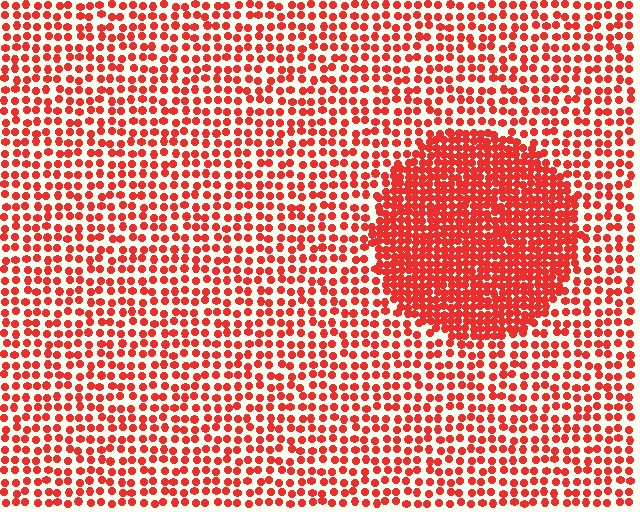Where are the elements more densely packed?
The elements are more densely packed inside the circle boundary.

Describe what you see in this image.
The image contains small red elements arranged at two different densities. A circle-shaped region is visible where the elements are more densely packed than the surrounding area.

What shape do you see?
I see a circle.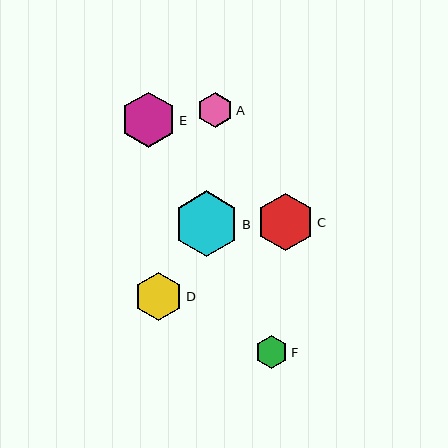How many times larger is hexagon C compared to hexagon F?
Hexagon C is approximately 1.7 times the size of hexagon F.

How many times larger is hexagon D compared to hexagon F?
Hexagon D is approximately 1.5 times the size of hexagon F.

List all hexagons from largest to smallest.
From largest to smallest: B, C, E, D, A, F.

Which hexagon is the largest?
Hexagon B is the largest with a size of approximately 66 pixels.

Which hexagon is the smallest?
Hexagon F is the smallest with a size of approximately 33 pixels.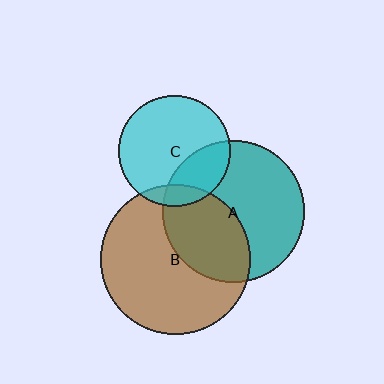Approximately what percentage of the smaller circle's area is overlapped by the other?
Approximately 30%.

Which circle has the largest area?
Circle B (brown).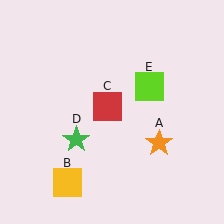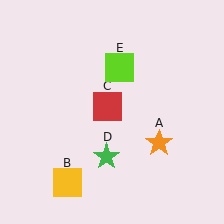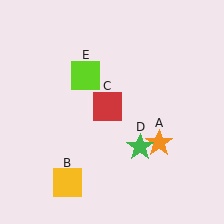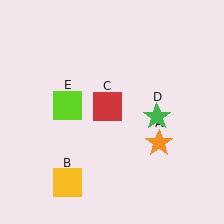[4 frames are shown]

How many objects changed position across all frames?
2 objects changed position: green star (object D), lime square (object E).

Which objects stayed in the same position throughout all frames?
Orange star (object A) and yellow square (object B) and red square (object C) remained stationary.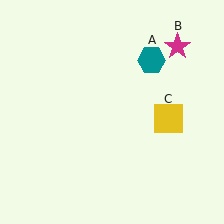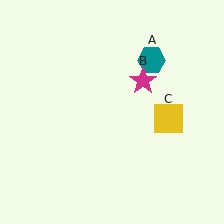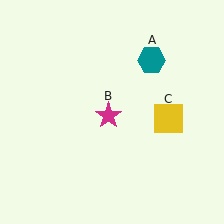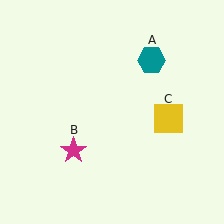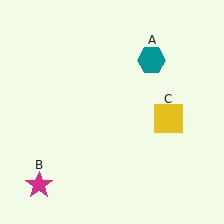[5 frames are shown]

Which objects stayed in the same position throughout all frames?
Teal hexagon (object A) and yellow square (object C) remained stationary.